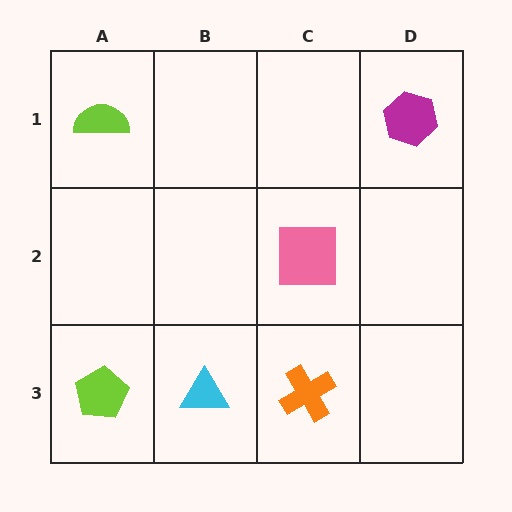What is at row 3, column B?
A cyan triangle.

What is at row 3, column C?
An orange cross.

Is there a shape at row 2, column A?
No, that cell is empty.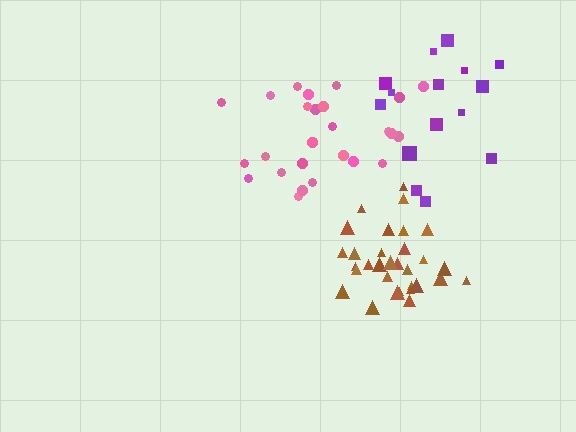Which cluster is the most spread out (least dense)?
Purple.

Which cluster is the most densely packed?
Brown.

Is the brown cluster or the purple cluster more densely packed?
Brown.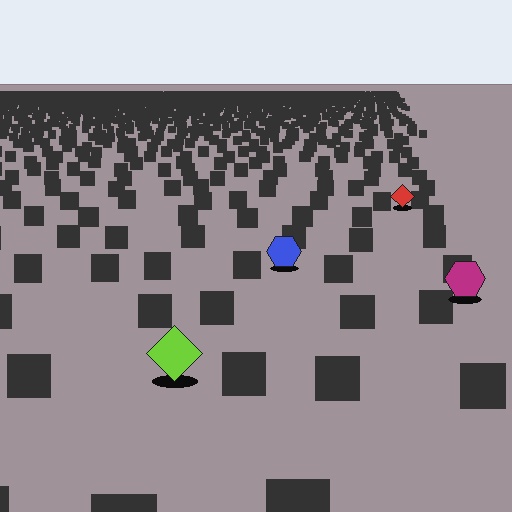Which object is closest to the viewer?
The lime diamond is closest. The texture marks near it are larger and more spread out.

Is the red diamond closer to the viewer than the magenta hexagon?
No. The magenta hexagon is closer — you can tell from the texture gradient: the ground texture is coarser near it.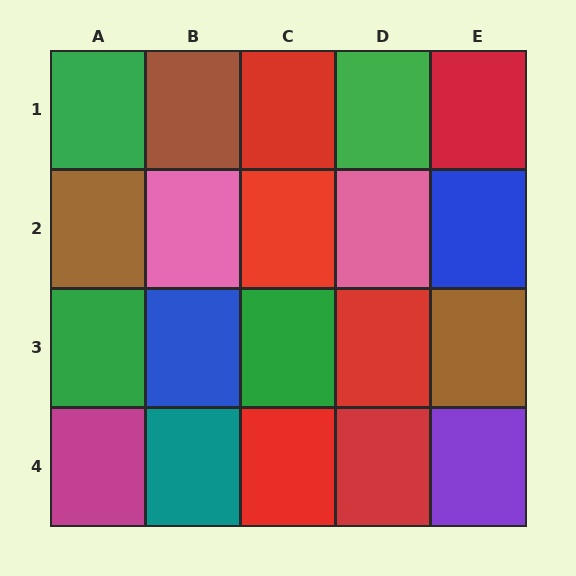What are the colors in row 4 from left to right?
Magenta, teal, red, red, purple.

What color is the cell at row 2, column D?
Pink.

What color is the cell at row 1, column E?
Red.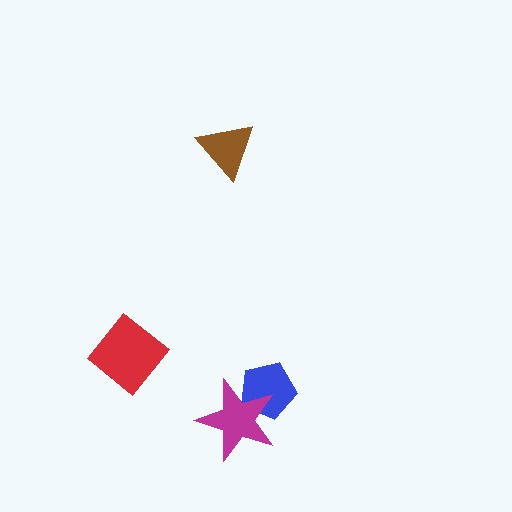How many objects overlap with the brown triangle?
0 objects overlap with the brown triangle.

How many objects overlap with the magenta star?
1 object overlaps with the magenta star.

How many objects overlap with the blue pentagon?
1 object overlaps with the blue pentagon.